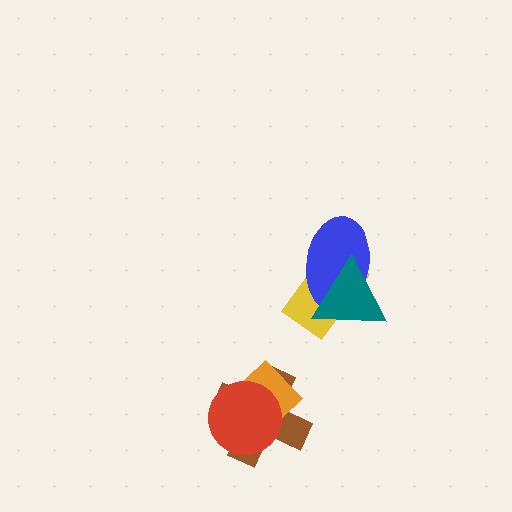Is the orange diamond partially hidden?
Yes, it is partially covered by another shape.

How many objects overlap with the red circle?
2 objects overlap with the red circle.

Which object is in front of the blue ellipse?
The teal triangle is in front of the blue ellipse.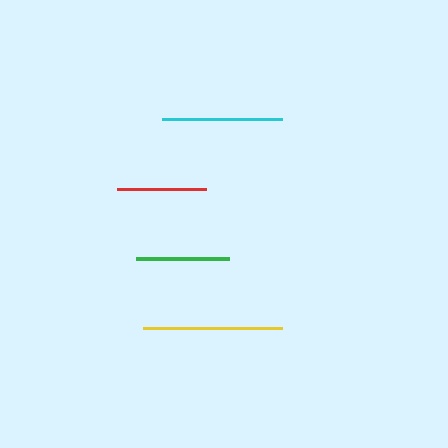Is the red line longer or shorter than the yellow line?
The yellow line is longer than the red line.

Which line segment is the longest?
The yellow line is the longest at approximately 139 pixels.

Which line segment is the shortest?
The red line is the shortest at approximately 90 pixels.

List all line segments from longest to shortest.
From longest to shortest: yellow, cyan, green, red.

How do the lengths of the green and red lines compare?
The green and red lines are approximately the same length.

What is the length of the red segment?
The red segment is approximately 90 pixels long.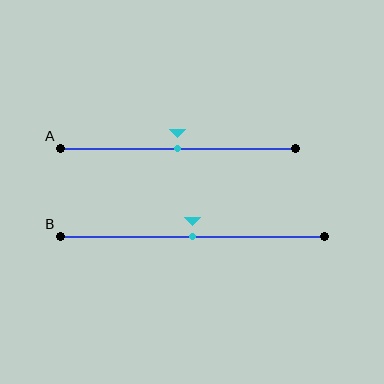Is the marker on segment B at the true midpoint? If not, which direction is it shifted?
Yes, the marker on segment B is at the true midpoint.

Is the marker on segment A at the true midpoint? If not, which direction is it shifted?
Yes, the marker on segment A is at the true midpoint.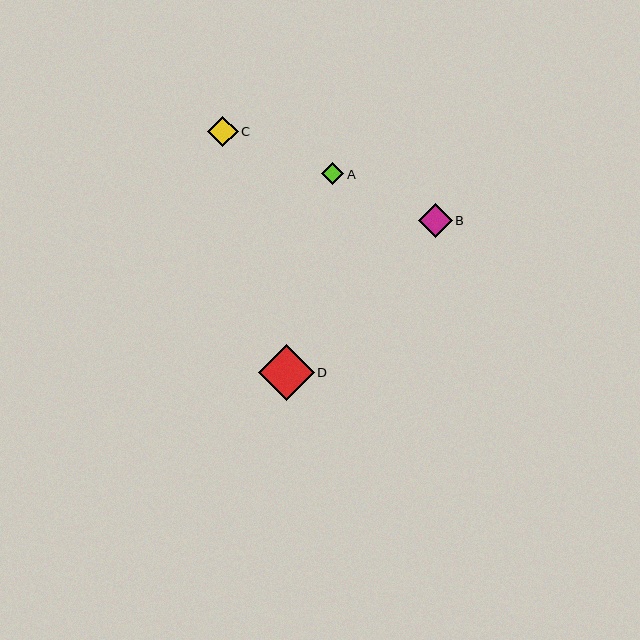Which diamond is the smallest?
Diamond A is the smallest with a size of approximately 22 pixels.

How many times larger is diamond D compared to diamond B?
Diamond D is approximately 1.6 times the size of diamond B.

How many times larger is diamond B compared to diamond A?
Diamond B is approximately 1.5 times the size of diamond A.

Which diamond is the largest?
Diamond D is the largest with a size of approximately 55 pixels.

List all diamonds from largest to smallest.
From largest to smallest: D, B, C, A.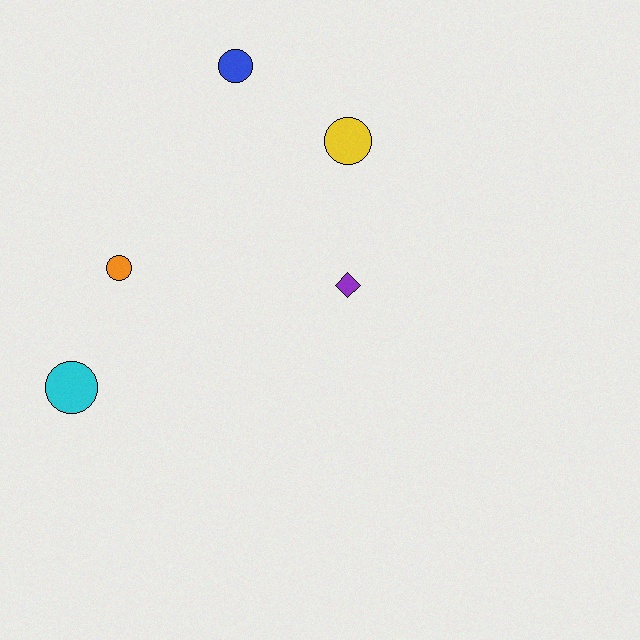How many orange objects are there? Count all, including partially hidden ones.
There is 1 orange object.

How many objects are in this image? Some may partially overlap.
There are 5 objects.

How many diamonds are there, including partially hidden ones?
There is 1 diamond.